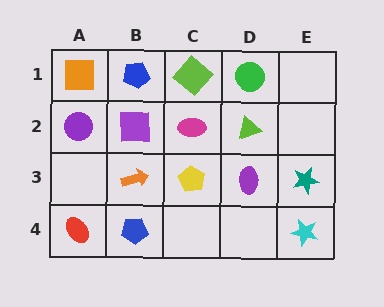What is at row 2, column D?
A lime triangle.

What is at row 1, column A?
An orange square.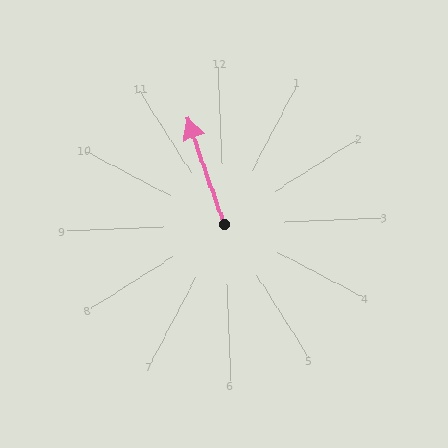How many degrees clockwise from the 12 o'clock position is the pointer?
Approximately 343 degrees.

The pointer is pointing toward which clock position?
Roughly 11 o'clock.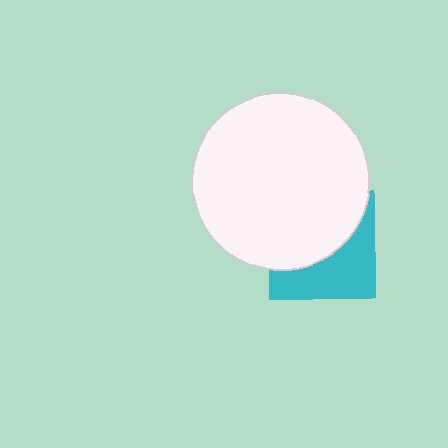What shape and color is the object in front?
The object in front is a white circle.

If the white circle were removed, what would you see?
You would see the complete cyan square.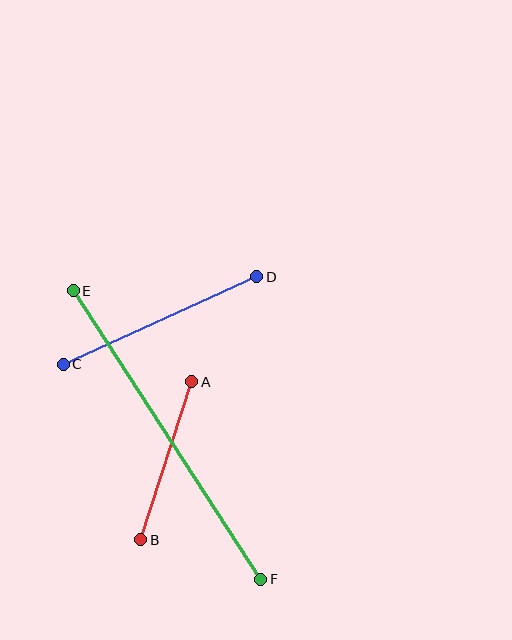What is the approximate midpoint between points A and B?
The midpoint is at approximately (166, 461) pixels.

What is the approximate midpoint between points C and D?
The midpoint is at approximately (160, 320) pixels.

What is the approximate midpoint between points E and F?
The midpoint is at approximately (167, 435) pixels.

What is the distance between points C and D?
The distance is approximately 212 pixels.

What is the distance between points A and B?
The distance is approximately 166 pixels.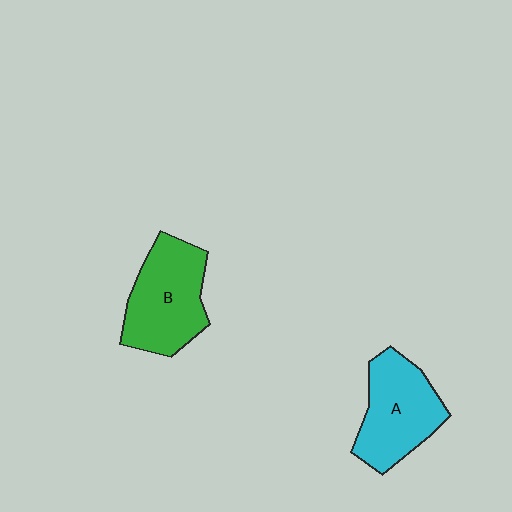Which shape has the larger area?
Shape B (green).